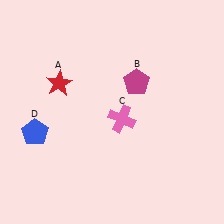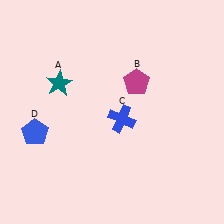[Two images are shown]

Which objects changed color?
A changed from red to teal. C changed from pink to blue.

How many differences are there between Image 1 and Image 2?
There are 2 differences between the two images.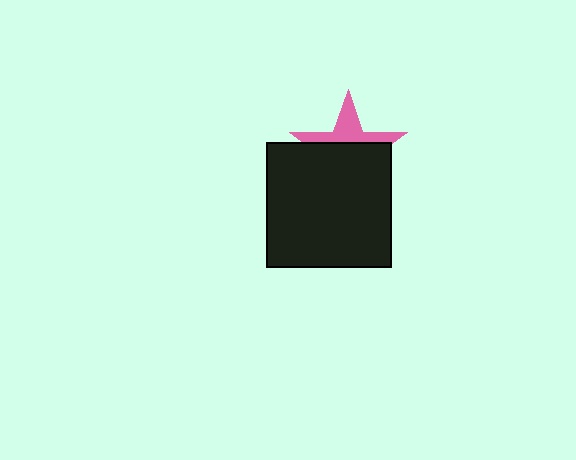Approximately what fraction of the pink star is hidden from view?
Roughly 62% of the pink star is hidden behind the black square.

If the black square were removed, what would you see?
You would see the complete pink star.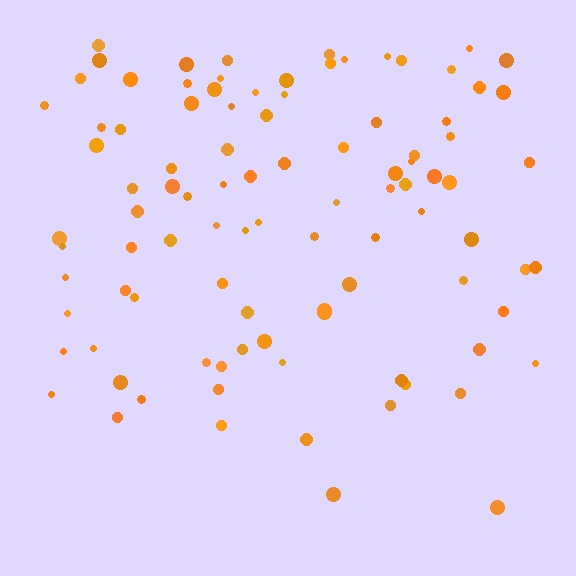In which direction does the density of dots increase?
From bottom to top, with the top side densest.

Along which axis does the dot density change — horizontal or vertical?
Vertical.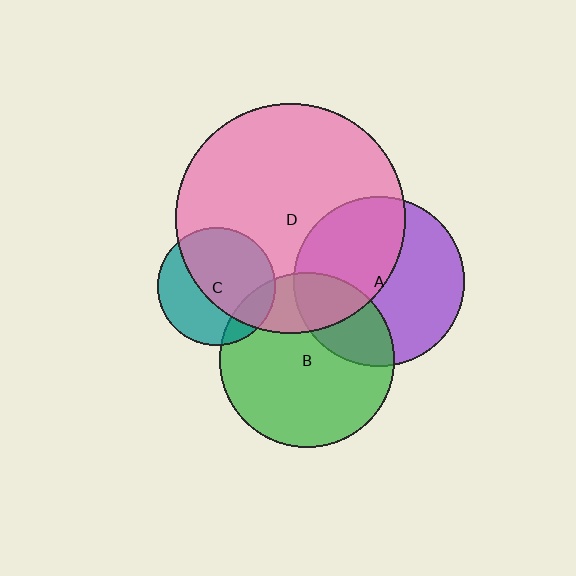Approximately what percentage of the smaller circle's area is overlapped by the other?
Approximately 25%.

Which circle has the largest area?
Circle D (pink).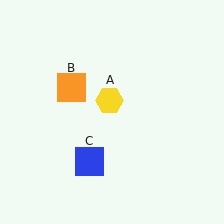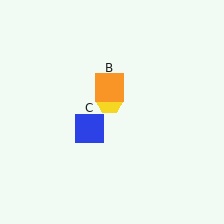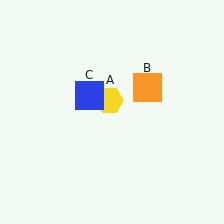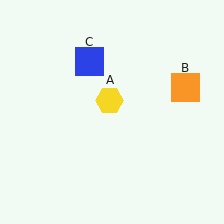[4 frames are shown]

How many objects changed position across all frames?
2 objects changed position: orange square (object B), blue square (object C).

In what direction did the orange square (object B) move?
The orange square (object B) moved right.